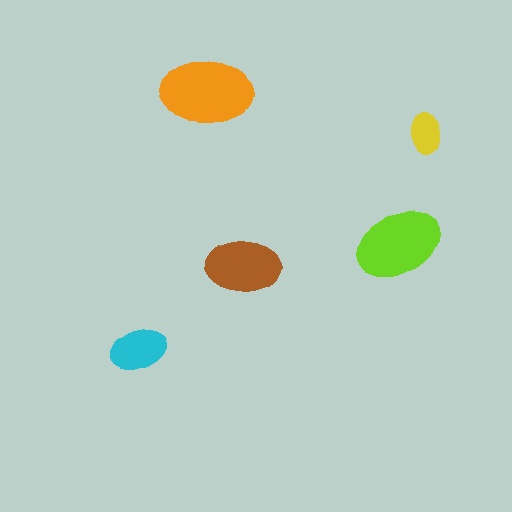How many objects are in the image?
There are 5 objects in the image.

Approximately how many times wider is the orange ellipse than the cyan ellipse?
About 1.5 times wider.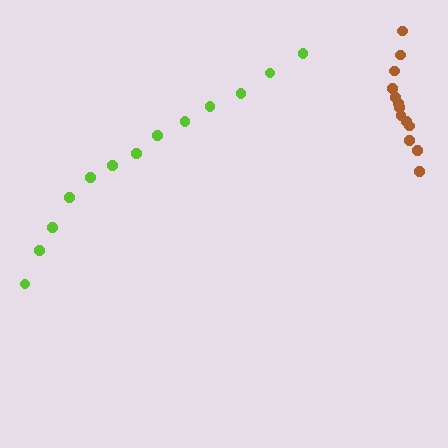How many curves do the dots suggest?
There are 2 distinct paths.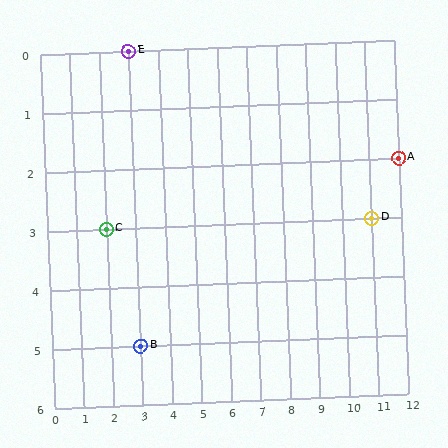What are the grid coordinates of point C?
Point C is at grid coordinates (2, 3).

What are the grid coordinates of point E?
Point E is at grid coordinates (3, 0).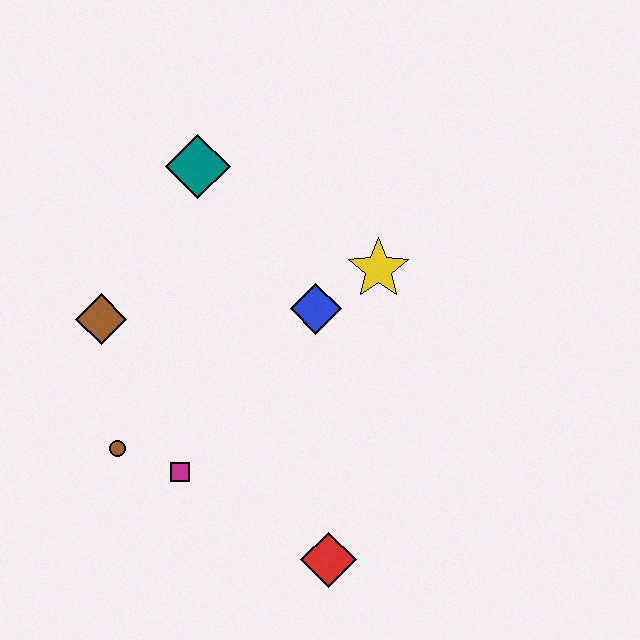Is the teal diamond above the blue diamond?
Yes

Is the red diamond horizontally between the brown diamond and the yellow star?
Yes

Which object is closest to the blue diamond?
The yellow star is closest to the blue diamond.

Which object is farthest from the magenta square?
The teal diamond is farthest from the magenta square.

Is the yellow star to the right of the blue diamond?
Yes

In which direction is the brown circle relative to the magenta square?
The brown circle is to the left of the magenta square.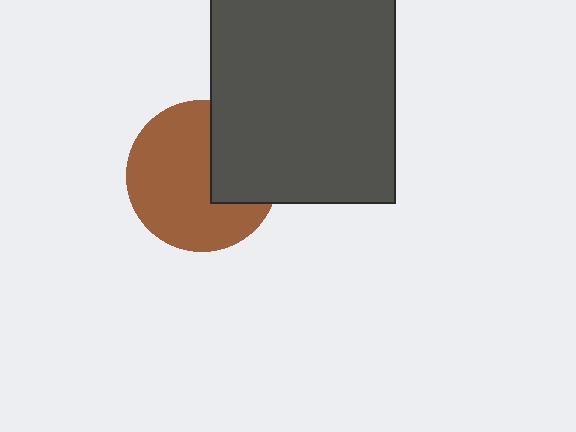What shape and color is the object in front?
The object in front is a dark gray rectangle.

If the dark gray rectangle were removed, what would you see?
You would see the complete brown circle.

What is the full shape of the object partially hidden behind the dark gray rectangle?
The partially hidden object is a brown circle.